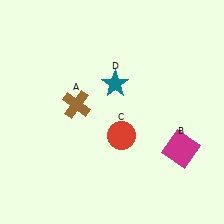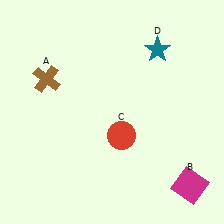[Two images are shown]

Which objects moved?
The objects that moved are: the brown cross (A), the magenta square (B), the teal star (D).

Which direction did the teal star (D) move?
The teal star (D) moved right.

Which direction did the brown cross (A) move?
The brown cross (A) moved left.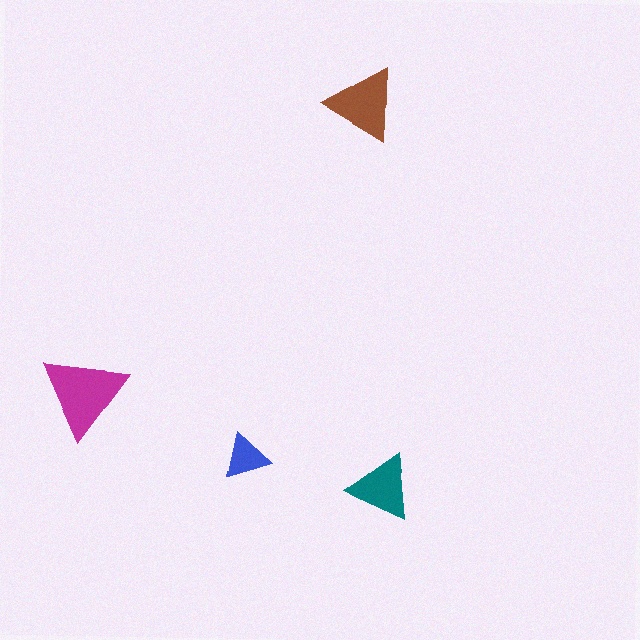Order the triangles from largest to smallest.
the magenta one, the brown one, the teal one, the blue one.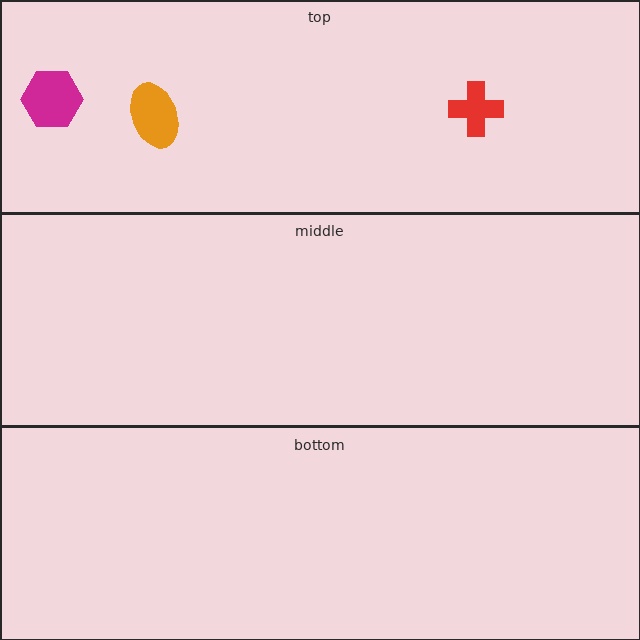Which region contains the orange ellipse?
The top region.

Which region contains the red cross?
The top region.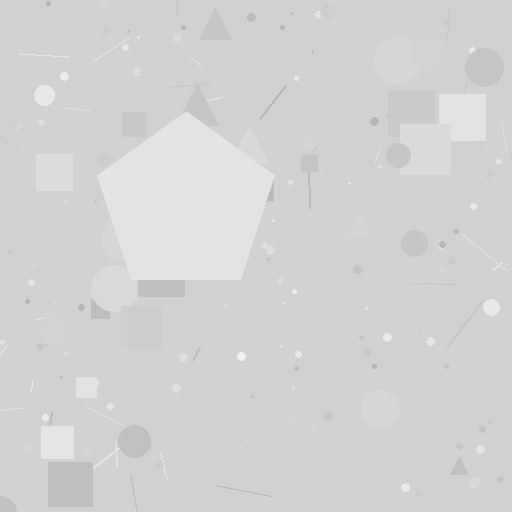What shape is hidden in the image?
A pentagon is hidden in the image.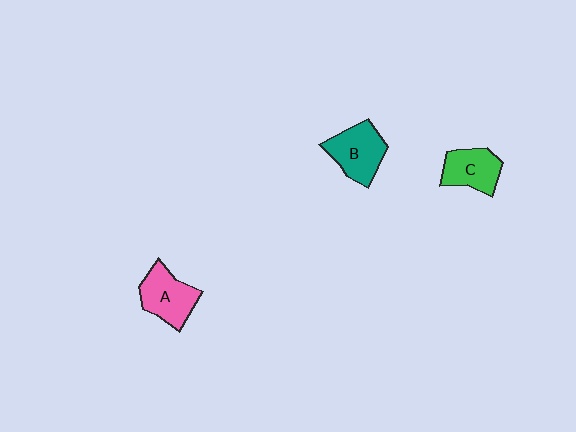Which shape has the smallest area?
Shape C (green).